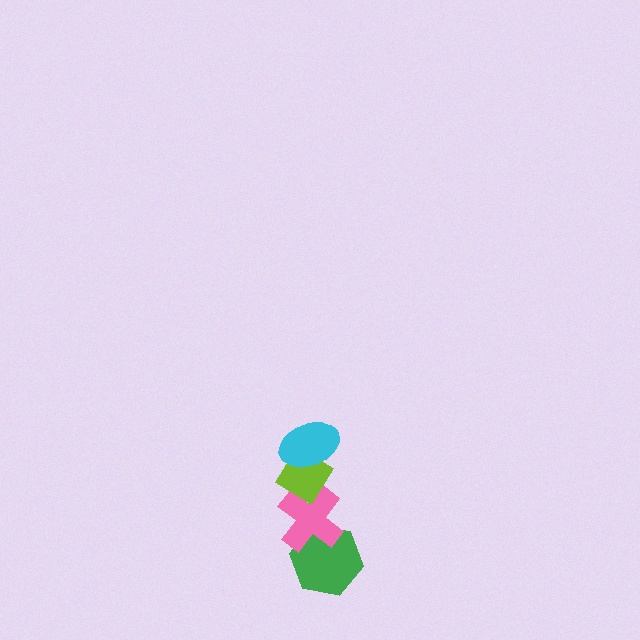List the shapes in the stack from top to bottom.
From top to bottom: the cyan ellipse, the lime diamond, the pink cross, the green hexagon.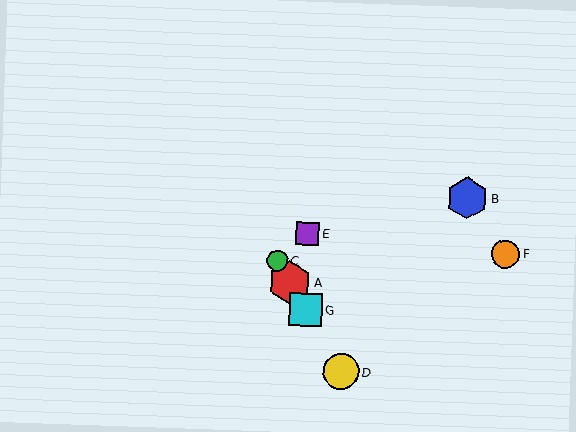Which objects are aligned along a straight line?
Objects A, C, D, G are aligned along a straight line.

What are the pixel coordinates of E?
Object E is at (308, 234).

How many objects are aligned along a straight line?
4 objects (A, C, D, G) are aligned along a straight line.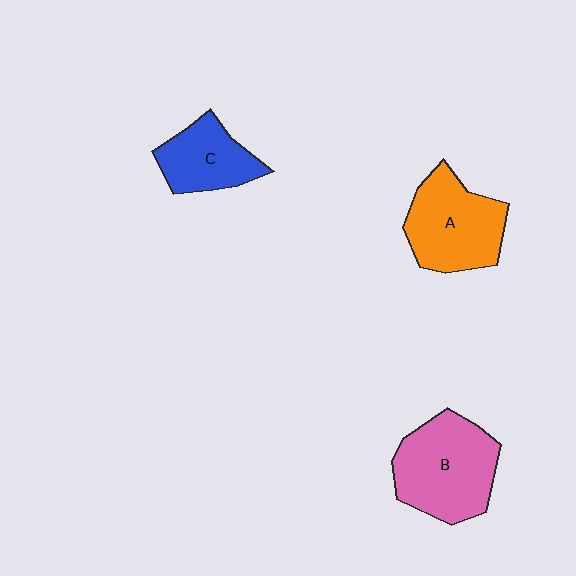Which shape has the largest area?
Shape B (pink).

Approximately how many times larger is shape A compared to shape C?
Approximately 1.4 times.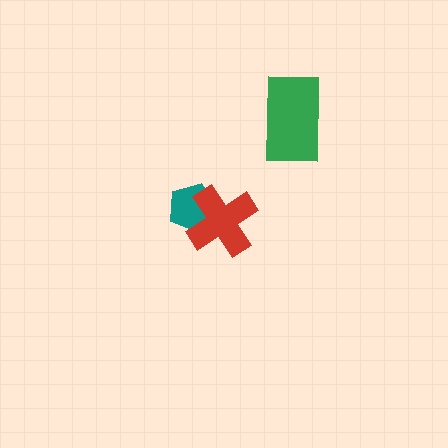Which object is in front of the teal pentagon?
The red cross is in front of the teal pentagon.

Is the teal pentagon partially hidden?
Yes, it is partially covered by another shape.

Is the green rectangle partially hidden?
No, no other shape covers it.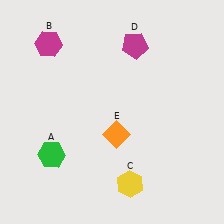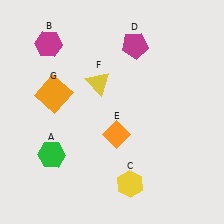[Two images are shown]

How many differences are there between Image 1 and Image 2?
There are 2 differences between the two images.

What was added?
A yellow triangle (F), an orange square (G) were added in Image 2.